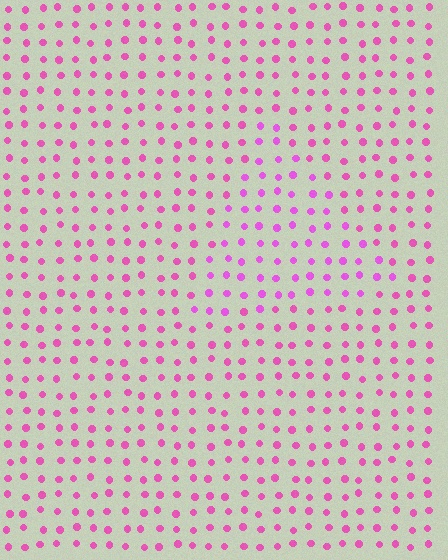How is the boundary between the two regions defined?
The boundary is defined purely by a slight shift in hue (about 19 degrees). Spacing, size, and orientation are identical on both sides.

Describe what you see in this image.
The image is filled with small pink elements in a uniform arrangement. A triangle-shaped region is visible where the elements are tinted to a slightly different hue, forming a subtle color boundary.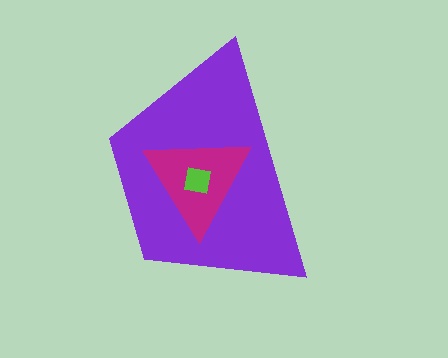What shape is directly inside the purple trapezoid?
The magenta triangle.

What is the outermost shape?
The purple trapezoid.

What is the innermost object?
The lime square.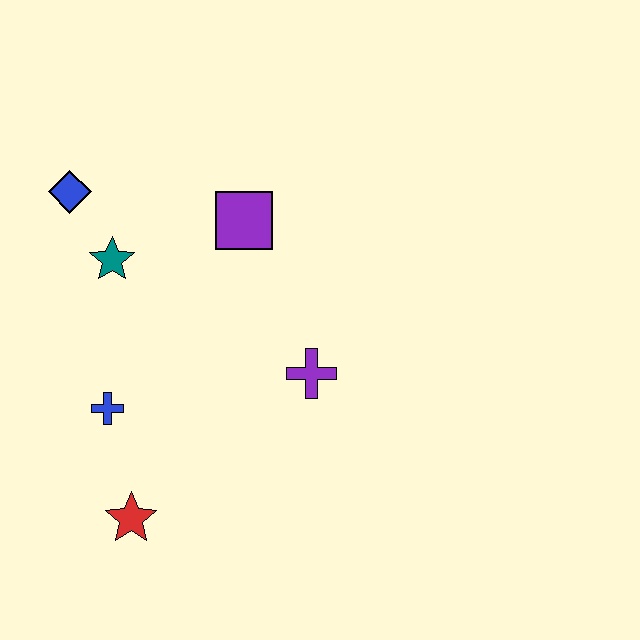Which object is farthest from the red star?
The blue diamond is farthest from the red star.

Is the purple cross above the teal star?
No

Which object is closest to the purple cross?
The purple square is closest to the purple cross.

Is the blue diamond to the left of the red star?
Yes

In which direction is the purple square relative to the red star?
The purple square is above the red star.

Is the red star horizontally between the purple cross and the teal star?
Yes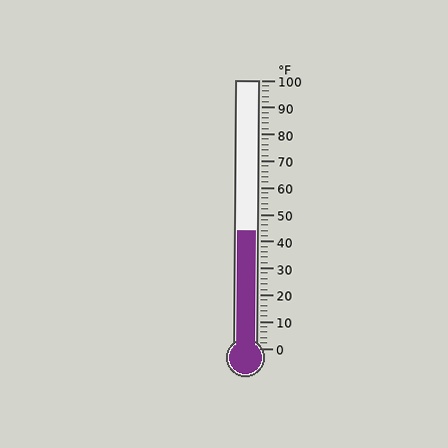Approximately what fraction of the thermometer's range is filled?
The thermometer is filled to approximately 45% of its range.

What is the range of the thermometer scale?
The thermometer scale ranges from 0°F to 100°F.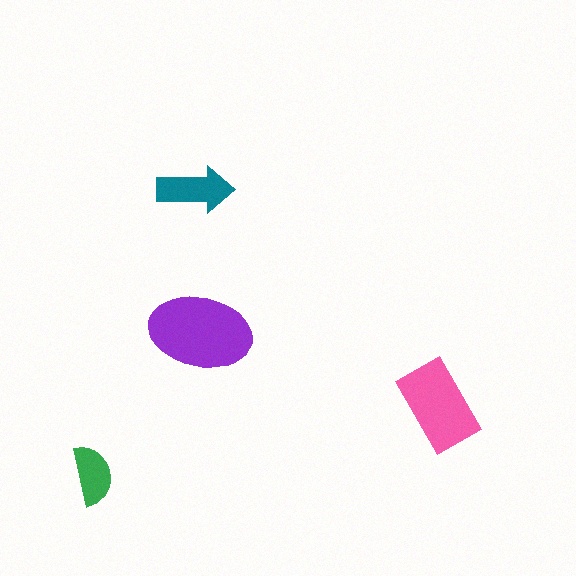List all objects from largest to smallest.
The purple ellipse, the pink rectangle, the teal arrow, the green semicircle.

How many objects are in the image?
There are 4 objects in the image.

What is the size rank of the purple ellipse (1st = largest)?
1st.